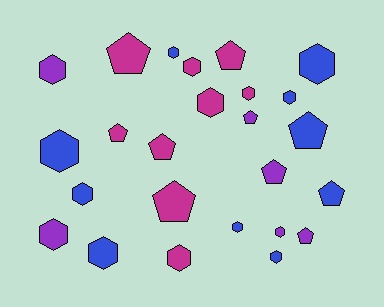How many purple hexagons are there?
There are 3 purple hexagons.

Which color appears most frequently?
Blue, with 10 objects.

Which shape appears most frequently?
Hexagon, with 15 objects.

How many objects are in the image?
There are 25 objects.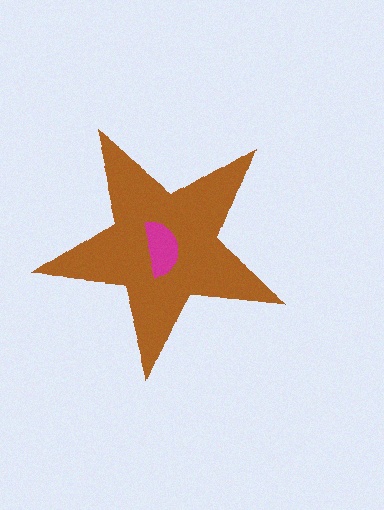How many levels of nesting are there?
2.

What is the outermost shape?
The brown star.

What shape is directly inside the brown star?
The magenta semicircle.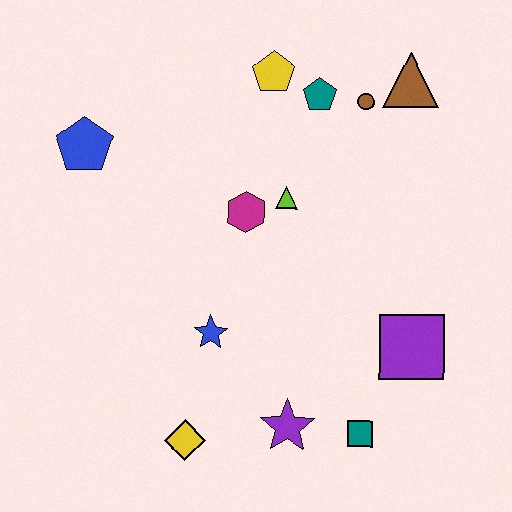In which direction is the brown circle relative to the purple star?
The brown circle is above the purple star.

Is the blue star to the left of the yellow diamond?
No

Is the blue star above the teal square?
Yes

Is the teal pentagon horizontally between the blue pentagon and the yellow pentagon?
No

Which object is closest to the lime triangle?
The magenta hexagon is closest to the lime triangle.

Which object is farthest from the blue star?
The brown triangle is farthest from the blue star.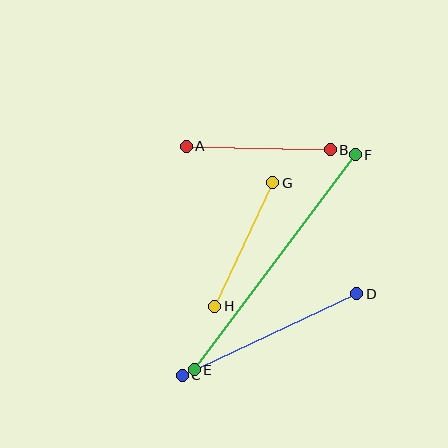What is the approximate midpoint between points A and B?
The midpoint is at approximately (258, 148) pixels.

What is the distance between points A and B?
The distance is approximately 144 pixels.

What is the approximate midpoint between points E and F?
The midpoint is at approximately (275, 262) pixels.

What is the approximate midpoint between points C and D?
The midpoint is at approximately (269, 335) pixels.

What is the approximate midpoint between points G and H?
The midpoint is at approximately (244, 245) pixels.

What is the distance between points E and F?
The distance is approximately 268 pixels.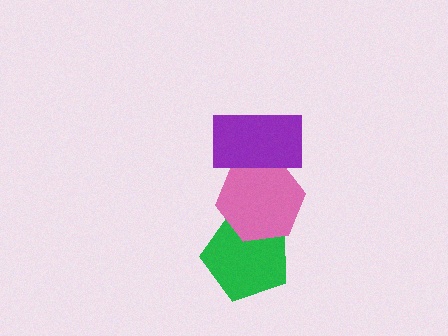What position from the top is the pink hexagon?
The pink hexagon is 2nd from the top.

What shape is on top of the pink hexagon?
The purple rectangle is on top of the pink hexagon.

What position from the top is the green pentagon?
The green pentagon is 3rd from the top.